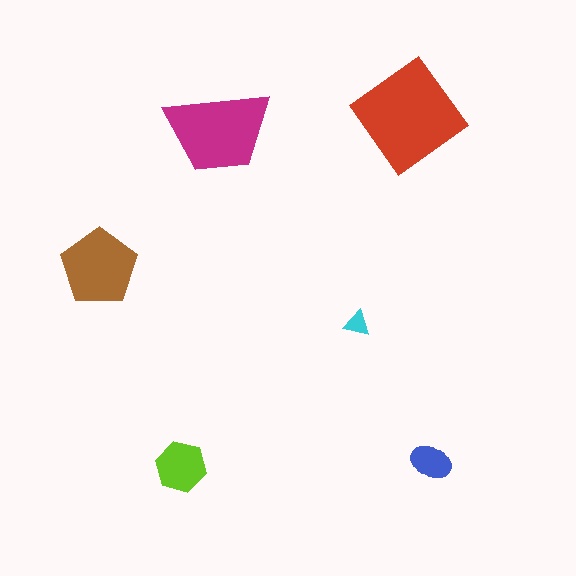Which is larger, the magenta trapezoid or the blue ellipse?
The magenta trapezoid.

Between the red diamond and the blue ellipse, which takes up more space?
The red diamond.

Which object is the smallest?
The cyan triangle.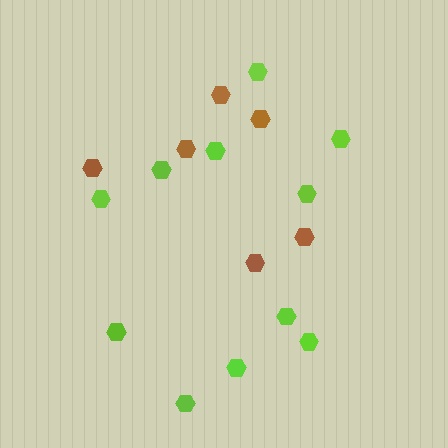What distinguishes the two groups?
There are 2 groups: one group of brown hexagons (6) and one group of lime hexagons (11).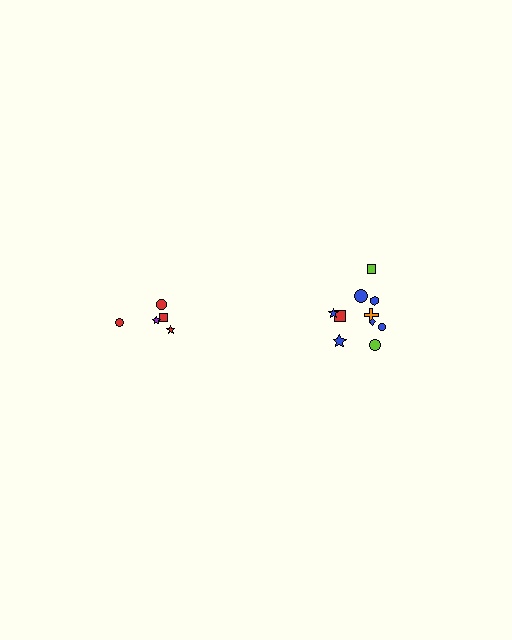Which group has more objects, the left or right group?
The right group.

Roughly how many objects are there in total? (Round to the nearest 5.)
Roughly 15 objects in total.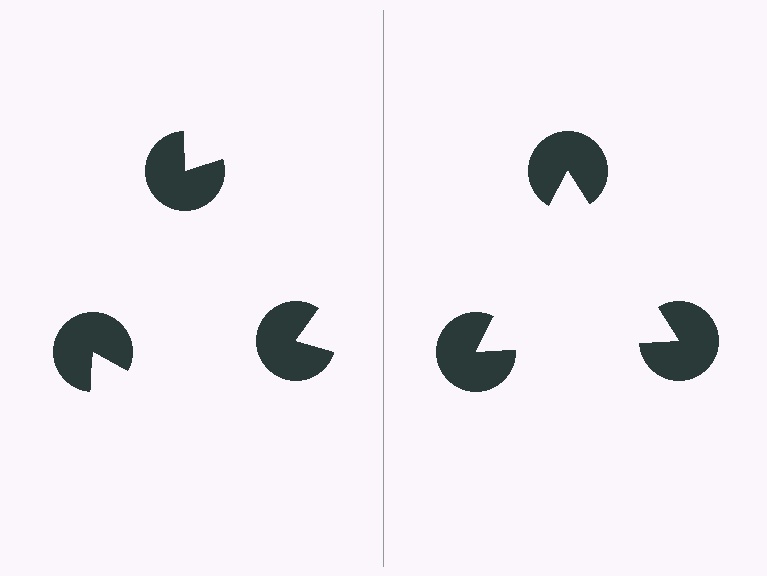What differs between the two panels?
The pac-man discs are positioned identically on both sides; only the wedge orientations differ. On the right they align to a triangle; on the left they are misaligned.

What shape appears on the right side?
An illusory triangle.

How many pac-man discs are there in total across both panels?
6 — 3 on each side.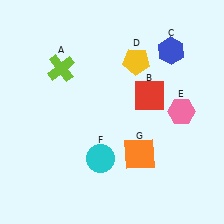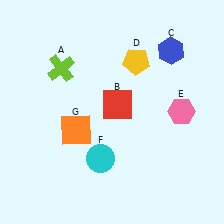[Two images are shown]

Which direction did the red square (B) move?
The red square (B) moved left.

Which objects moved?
The objects that moved are: the red square (B), the orange square (G).